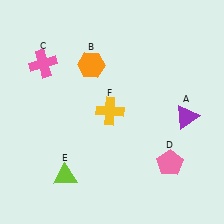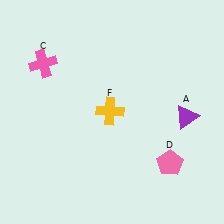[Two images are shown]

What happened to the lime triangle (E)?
The lime triangle (E) was removed in Image 2. It was in the bottom-left area of Image 1.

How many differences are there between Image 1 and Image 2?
There are 2 differences between the two images.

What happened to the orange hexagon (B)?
The orange hexagon (B) was removed in Image 2. It was in the top-left area of Image 1.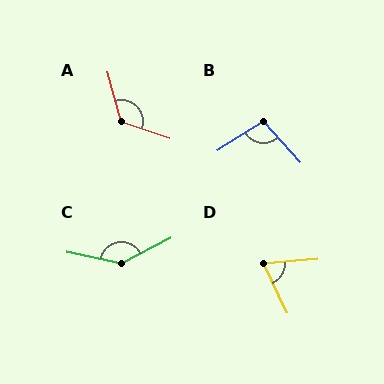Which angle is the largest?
C, at approximately 141 degrees.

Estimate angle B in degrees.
Approximately 100 degrees.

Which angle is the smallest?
D, at approximately 70 degrees.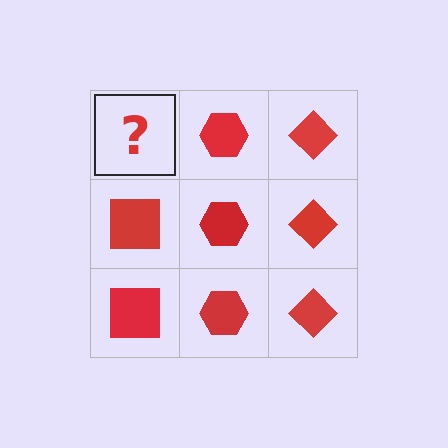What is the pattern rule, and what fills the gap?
The rule is that each column has a consistent shape. The gap should be filled with a red square.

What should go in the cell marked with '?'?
The missing cell should contain a red square.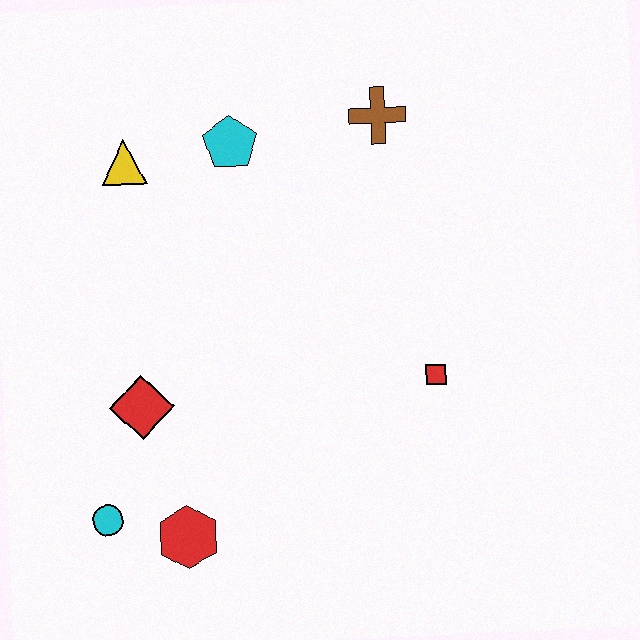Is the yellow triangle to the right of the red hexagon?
No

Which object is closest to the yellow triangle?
The cyan pentagon is closest to the yellow triangle.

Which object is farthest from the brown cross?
The cyan circle is farthest from the brown cross.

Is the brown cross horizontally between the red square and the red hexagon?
Yes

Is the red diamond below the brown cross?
Yes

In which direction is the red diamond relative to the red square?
The red diamond is to the left of the red square.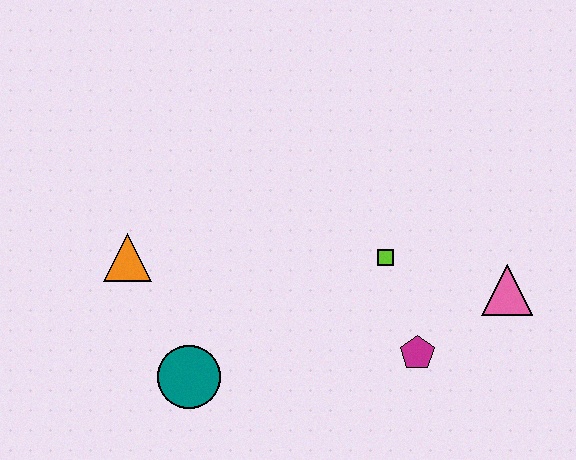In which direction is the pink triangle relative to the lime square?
The pink triangle is to the right of the lime square.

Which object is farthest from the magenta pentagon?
The orange triangle is farthest from the magenta pentagon.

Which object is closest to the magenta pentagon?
The lime square is closest to the magenta pentagon.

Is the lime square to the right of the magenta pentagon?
No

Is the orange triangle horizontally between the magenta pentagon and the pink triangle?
No